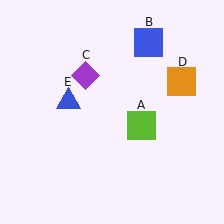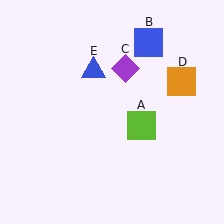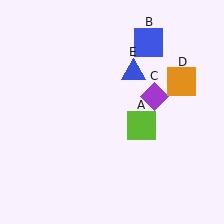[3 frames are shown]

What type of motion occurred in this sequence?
The purple diamond (object C), blue triangle (object E) rotated clockwise around the center of the scene.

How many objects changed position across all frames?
2 objects changed position: purple diamond (object C), blue triangle (object E).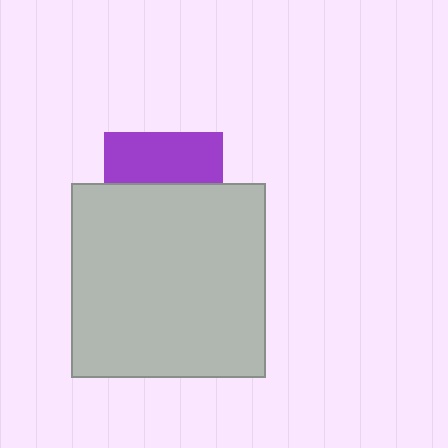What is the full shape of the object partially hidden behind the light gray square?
The partially hidden object is a purple square.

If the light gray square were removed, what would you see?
You would see the complete purple square.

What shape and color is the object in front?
The object in front is a light gray square.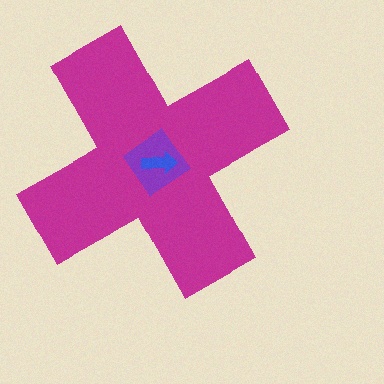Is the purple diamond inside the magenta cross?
Yes.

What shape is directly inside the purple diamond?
The blue arrow.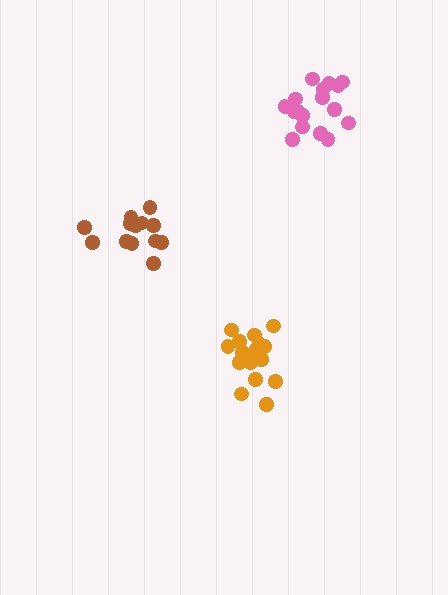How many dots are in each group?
Group 1: 18 dots, Group 2: 13 dots, Group 3: 17 dots (48 total).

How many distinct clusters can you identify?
There are 3 distinct clusters.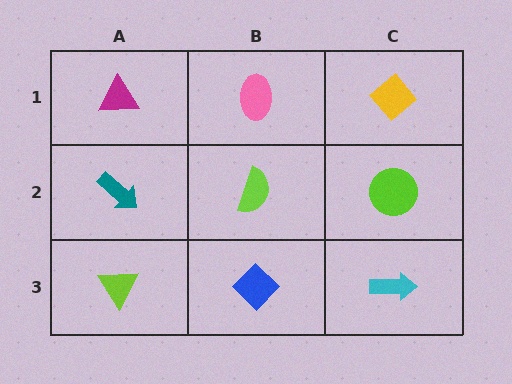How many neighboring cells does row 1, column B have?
3.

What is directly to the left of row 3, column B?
A lime triangle.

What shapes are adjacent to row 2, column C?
A yellow diamond (row 1, column C), a cyan arrow (row 3, column C), a lime semicircle (row 2, column B).